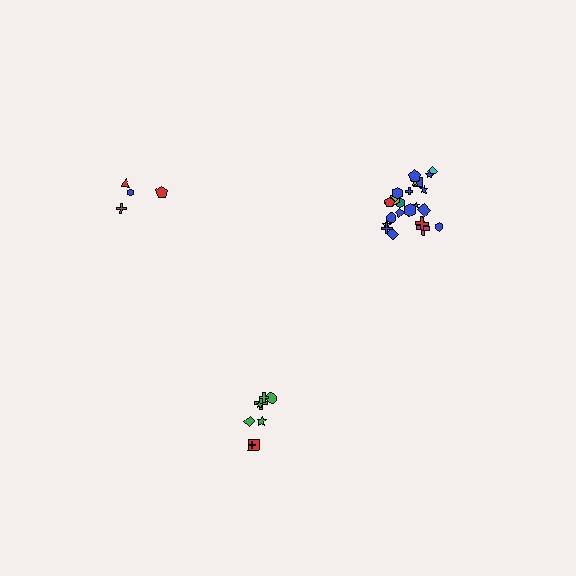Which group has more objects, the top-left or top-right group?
The top-right group.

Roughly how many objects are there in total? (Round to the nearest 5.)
Roughly 35 objects in total.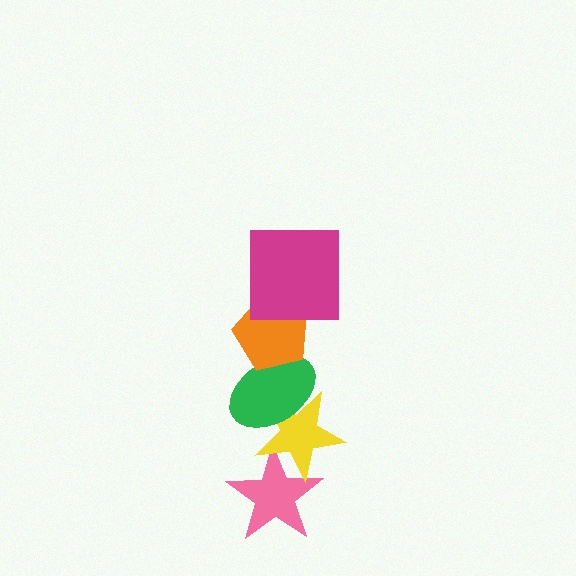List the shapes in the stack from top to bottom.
From top to bottom: the magenta square, the orange pentagon, the green ellipse, the yellow star, the pink star.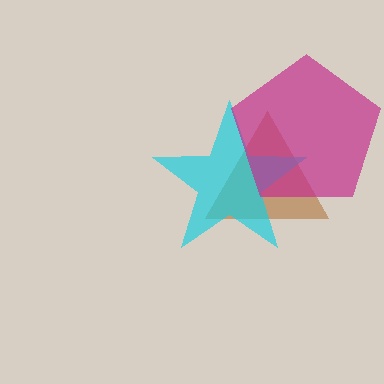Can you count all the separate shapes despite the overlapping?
Yes, there are 3 separate shapes.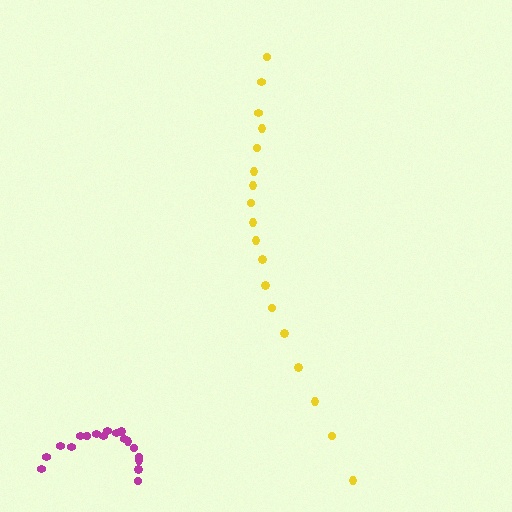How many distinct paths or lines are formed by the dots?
There are 2 distinct paths.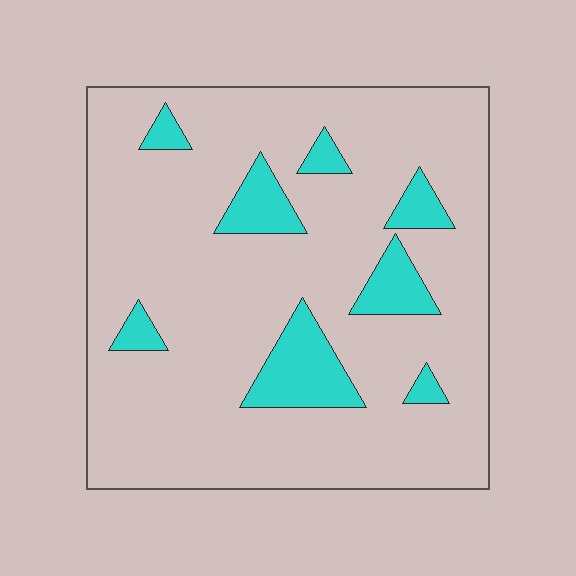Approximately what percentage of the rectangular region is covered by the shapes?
Approximately 15%.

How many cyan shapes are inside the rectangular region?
8.